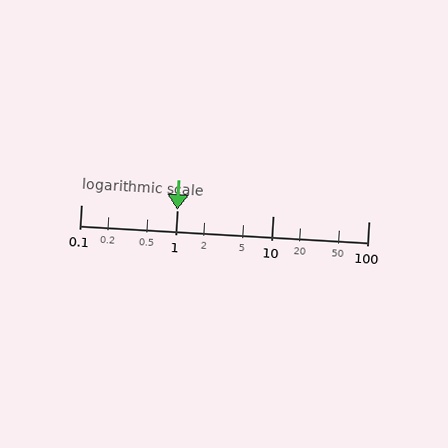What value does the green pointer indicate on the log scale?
The pointer indicates approximately 1.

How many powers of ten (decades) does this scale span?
The scale spans 3 decades, from 0.1 to 100.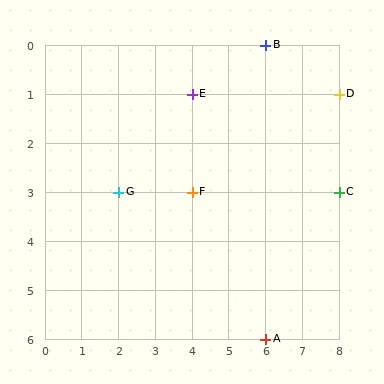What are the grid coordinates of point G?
Point G is at grid coordinates (2, 3).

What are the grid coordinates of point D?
Point D is at grid coordinates (8, 1).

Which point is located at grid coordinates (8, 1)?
Point D is at (8, 1).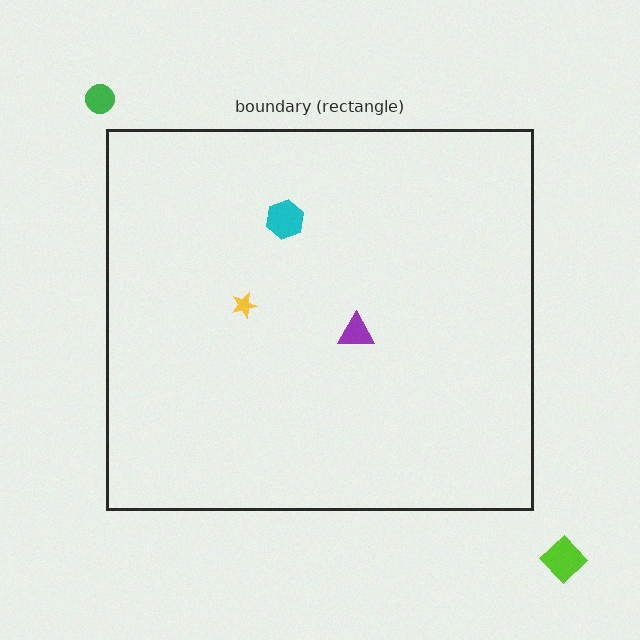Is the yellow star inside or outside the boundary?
Inside.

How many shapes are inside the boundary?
3 inside, 2 outside.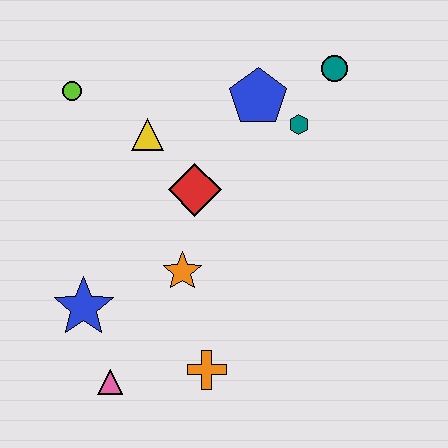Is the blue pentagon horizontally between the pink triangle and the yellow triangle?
No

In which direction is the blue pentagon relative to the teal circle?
The blue pentagon is to the left of the teal circle.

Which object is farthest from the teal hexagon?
The pink triangle is farthest from the teal hexagon.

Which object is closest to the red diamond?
The yellow triangle is closest to the red diamond.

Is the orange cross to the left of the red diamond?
No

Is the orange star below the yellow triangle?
Yes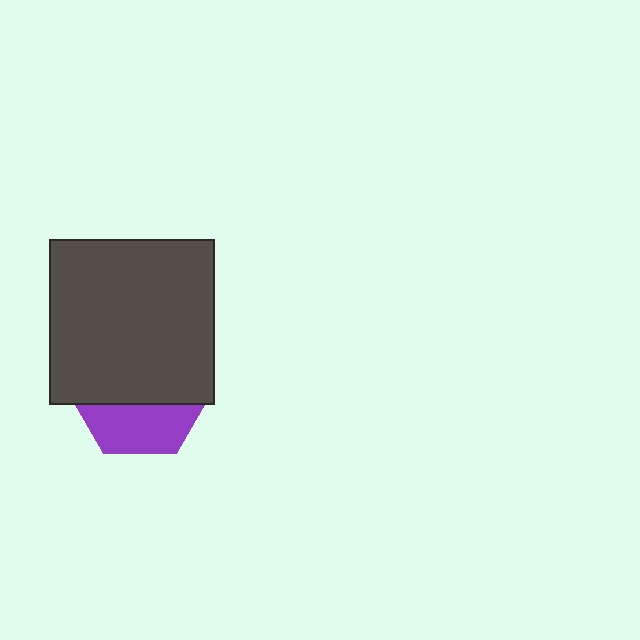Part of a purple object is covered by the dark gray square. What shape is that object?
It is a hexagon.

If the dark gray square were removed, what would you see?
You would see the complete purple hexagon.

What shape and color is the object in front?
The object in front is a dark gray square.